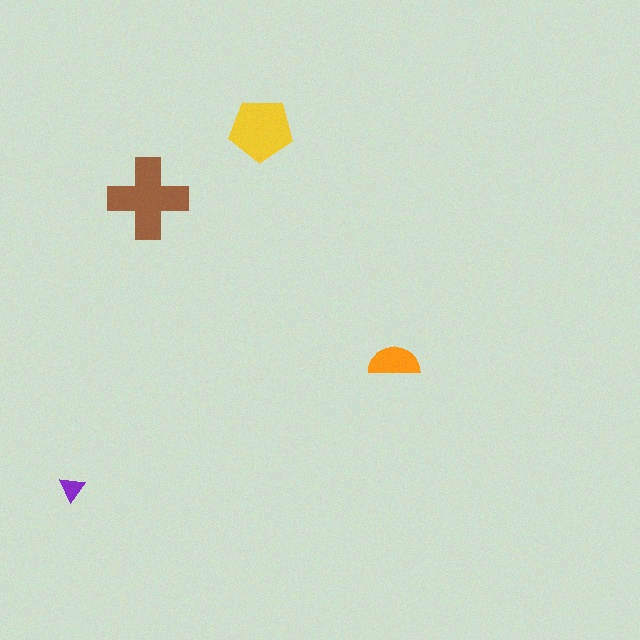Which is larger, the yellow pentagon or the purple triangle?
The yellow pentagon.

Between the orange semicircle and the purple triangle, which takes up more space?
The orange semicircle.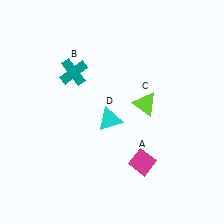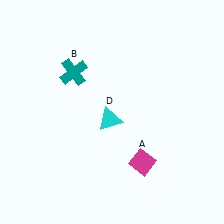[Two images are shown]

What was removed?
The lime triangle (C) was removed in Image 2.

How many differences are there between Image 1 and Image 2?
There is 1 difference between the two images.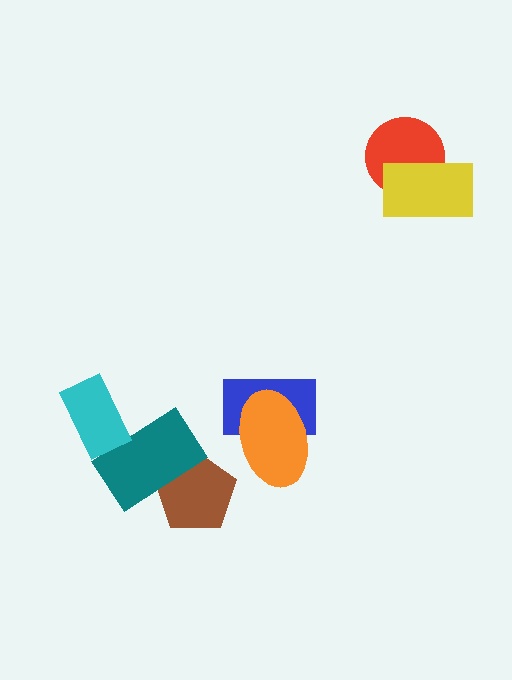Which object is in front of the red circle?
The yellow rectangle is in front of the red circle.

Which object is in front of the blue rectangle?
The orange ellipse is in front of the blue rectangle.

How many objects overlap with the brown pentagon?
1 object overlaps with the brown pentagon.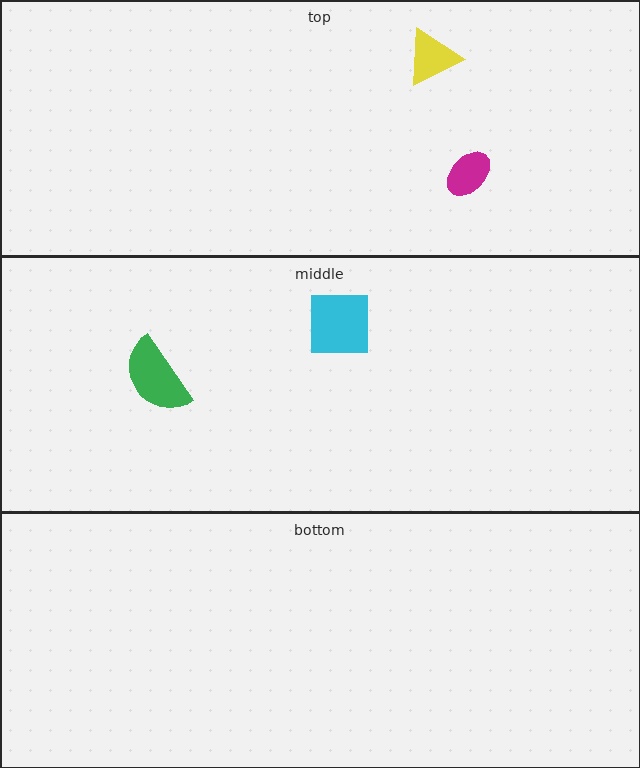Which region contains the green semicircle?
The middle region.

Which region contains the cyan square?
The middle region.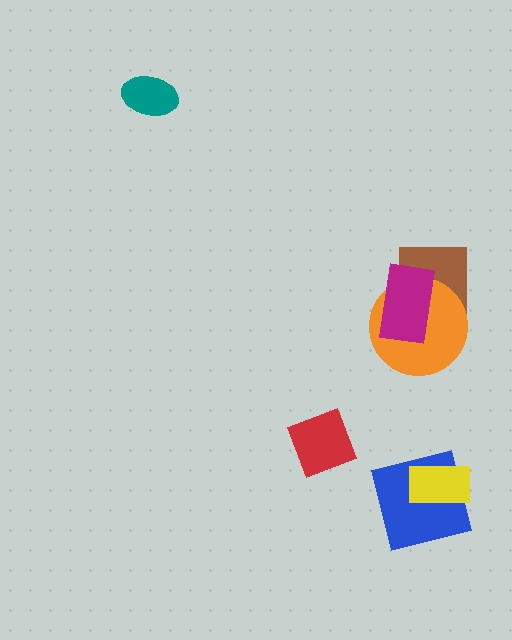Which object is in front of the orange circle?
The magenta rectangle is in front of the orange circle.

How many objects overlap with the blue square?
1 object overlaps with the blue square.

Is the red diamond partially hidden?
No, no other shape covers it.